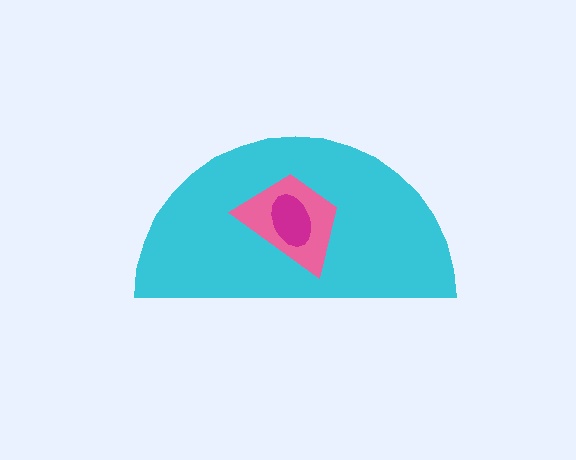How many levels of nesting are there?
3.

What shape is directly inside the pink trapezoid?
The magenta ellipse.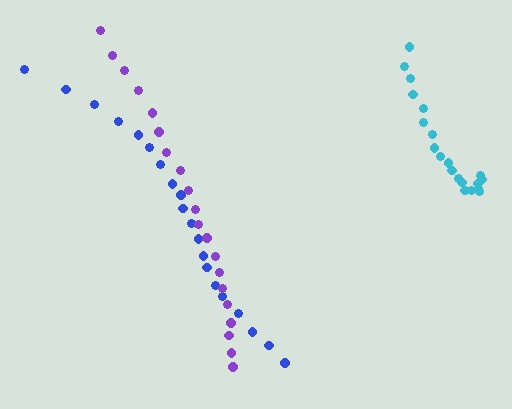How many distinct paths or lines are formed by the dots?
There are 3 distinct paths.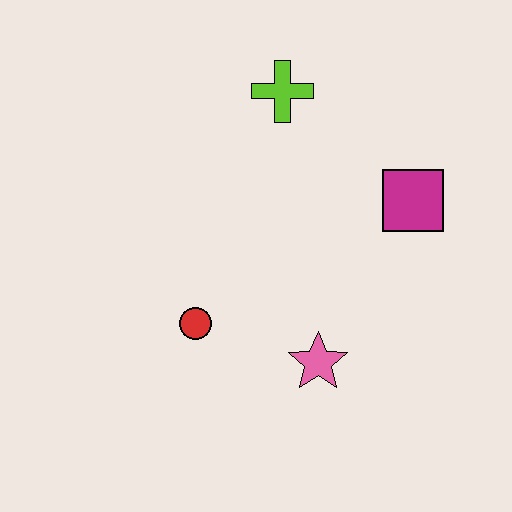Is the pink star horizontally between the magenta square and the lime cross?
Yes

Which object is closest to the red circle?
The pink star is closest to the red circle.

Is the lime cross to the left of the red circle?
No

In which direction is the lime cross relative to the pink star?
The lime cross is above the pink star.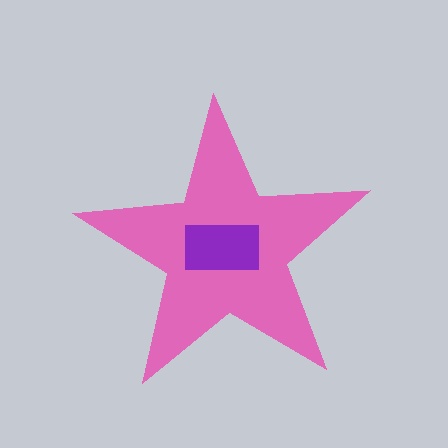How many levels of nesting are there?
2.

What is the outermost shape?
The pink star.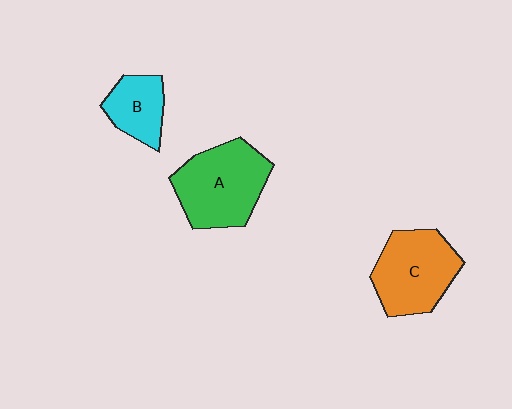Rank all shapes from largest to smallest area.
From largest to smallest: A (green), C (orange), B (cyan).